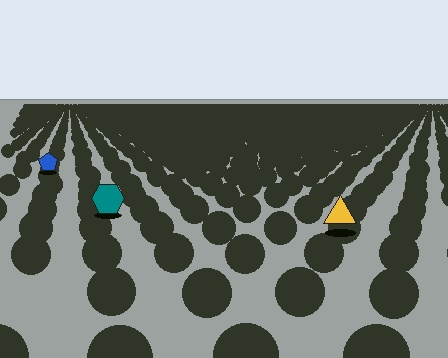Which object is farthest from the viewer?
The blue pentagon is farthest from the viewer. It appears smaller and the ground texture around it is denser.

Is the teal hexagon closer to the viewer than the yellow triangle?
No. The yellow triangle is closer — you can tell from the texture gradient: the ground texture is coarser near it.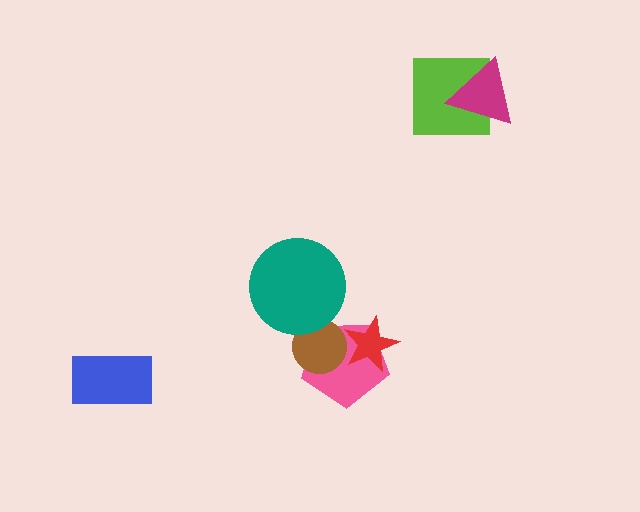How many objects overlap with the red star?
2 objects overlap with the red star.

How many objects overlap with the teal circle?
1 object overlaps with the teal circle.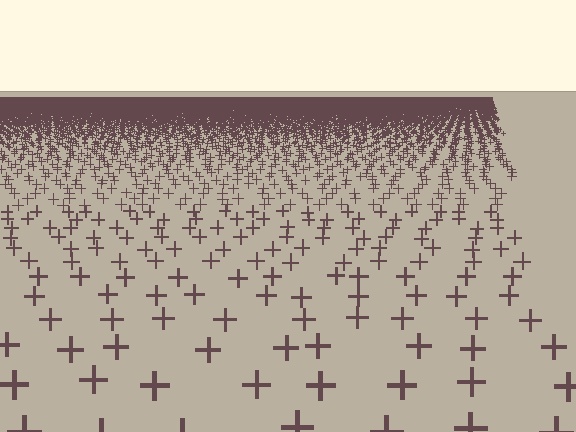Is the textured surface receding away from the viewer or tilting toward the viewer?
The surface is receding away from the viewer. Texture elements get smaller and denser toward the top.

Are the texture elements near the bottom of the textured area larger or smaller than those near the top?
Larger. Near the bottom, elements are closer to the viewer and appear at a bigger on-screen size.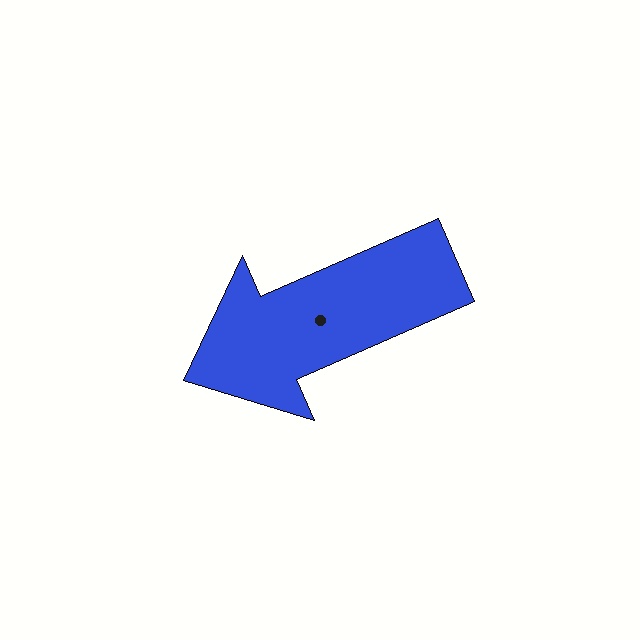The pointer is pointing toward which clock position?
Roughly 8 o'clock.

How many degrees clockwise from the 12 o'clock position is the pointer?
Approximately 246 degrees.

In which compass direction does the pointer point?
Southwest.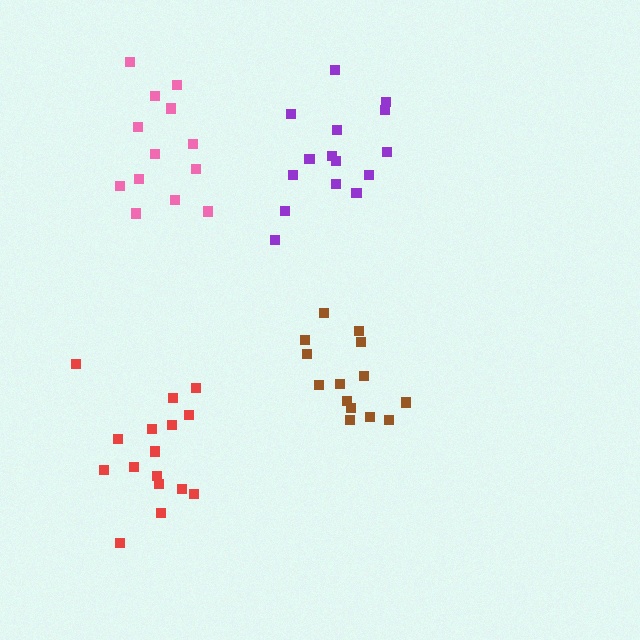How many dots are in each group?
Group 1: 15 dots, Group 2: 13 dots, Group 3: 14 dots, Group 4: 16 dots (58 total).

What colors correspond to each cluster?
The clusters are colored: purple, pink, brown, red.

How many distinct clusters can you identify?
There are 4 distinct clusters.